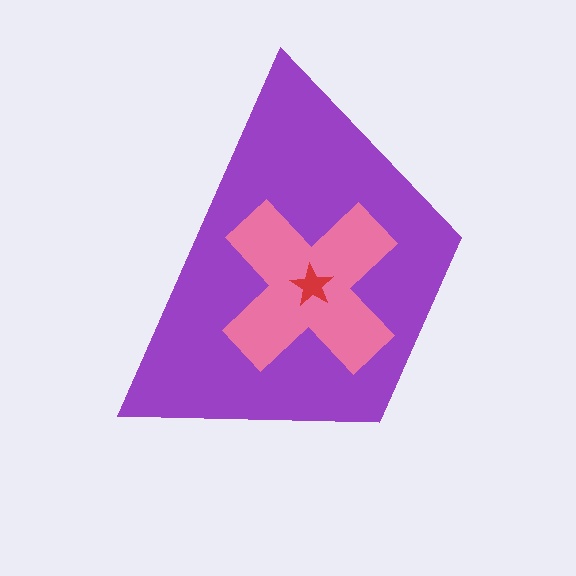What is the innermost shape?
The red star.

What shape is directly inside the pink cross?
The red star.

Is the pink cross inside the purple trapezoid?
Yes.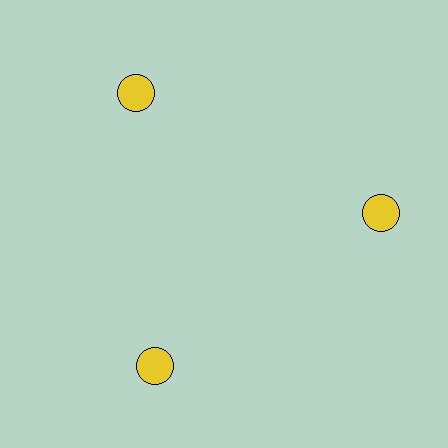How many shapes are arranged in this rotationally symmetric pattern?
There are 3 shapes, arranged in 3 groups of 1.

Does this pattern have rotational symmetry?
Yes, this pattern has 3-fold rotational symmetry. It looks the same after rotating 120 degrees around the center.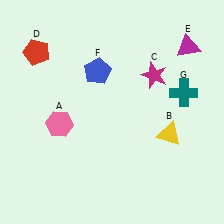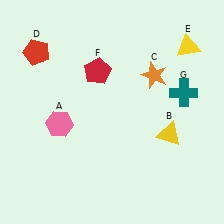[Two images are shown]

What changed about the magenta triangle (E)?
In Image 1, E is magenta. In Image 2, it changed to yellow.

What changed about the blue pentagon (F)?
In Image 1, F is blue. In Image 2, it changed to red.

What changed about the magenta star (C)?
In Image 1, C is magenta. In Image 2, it changed to orange.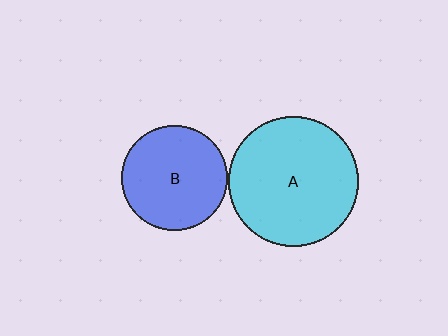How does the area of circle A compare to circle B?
Approximately 1.5 times.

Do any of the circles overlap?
No, none of the circles overlap.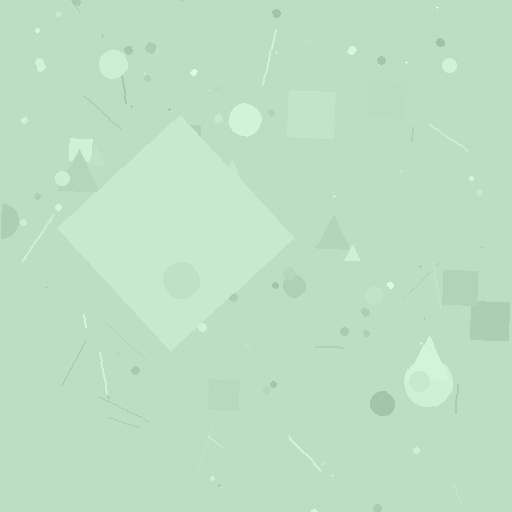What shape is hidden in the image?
A diamond is hidden in the image.